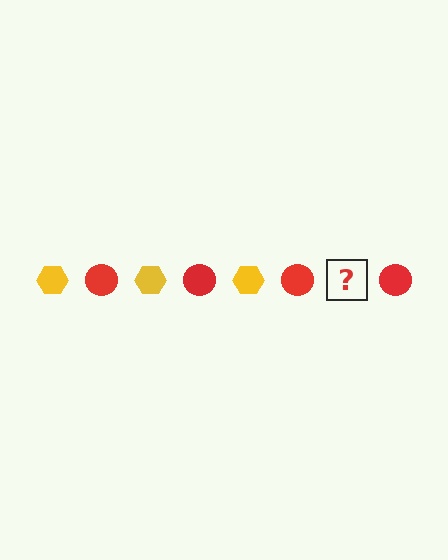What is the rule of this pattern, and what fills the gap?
The rule is that the pattern alternates between yellow hexagon and red circle. The gap should be filled with a yellow hexagon.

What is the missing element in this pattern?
The missing element is a yellow hexagon.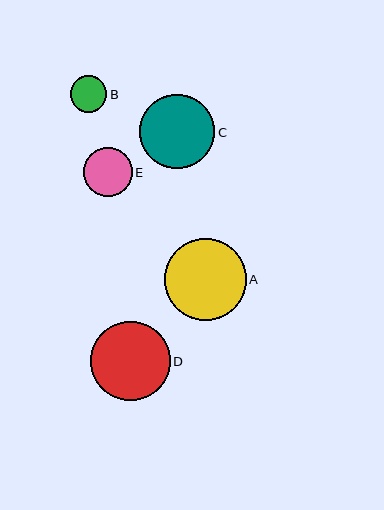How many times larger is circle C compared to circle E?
Circle C is approximately 1.5 times the size of circle E.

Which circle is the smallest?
Circle B is the smallest with a size of approximately 37 pixels.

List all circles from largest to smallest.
From largest to smallest: A, D, C, E, B.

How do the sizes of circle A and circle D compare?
Circle A and circle D are approximately the same size.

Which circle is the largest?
Circle A is the largest with a size of approximately 82 pixels.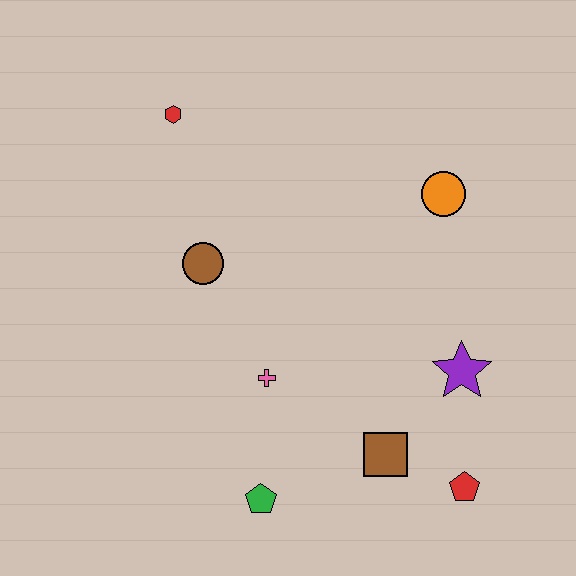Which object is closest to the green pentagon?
The pink cross is closest to the green pentagon.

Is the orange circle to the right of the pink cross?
Yes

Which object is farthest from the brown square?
The red hexagon is farthest from the brown square.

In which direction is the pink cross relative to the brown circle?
The pink cross is below the brown circle.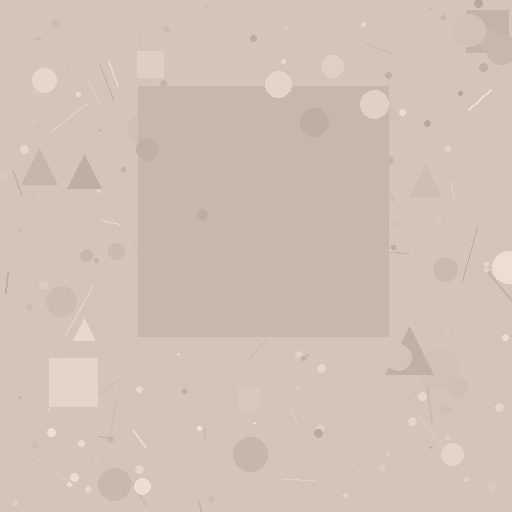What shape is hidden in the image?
A square is hidden in the image.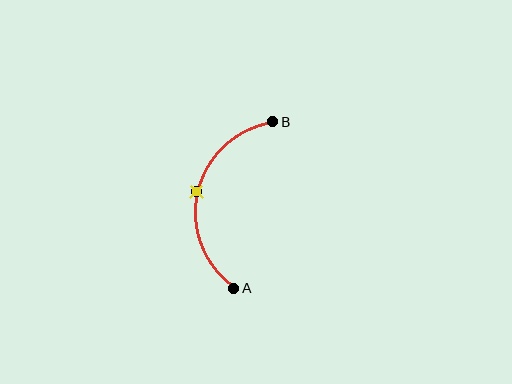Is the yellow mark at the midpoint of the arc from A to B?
Yes. The yellow mark lies on the arc at equal arc-length from both A and B — it is the arc midpoint.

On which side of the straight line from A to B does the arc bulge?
The arc bulges to the left of the straight line connecting A and B.